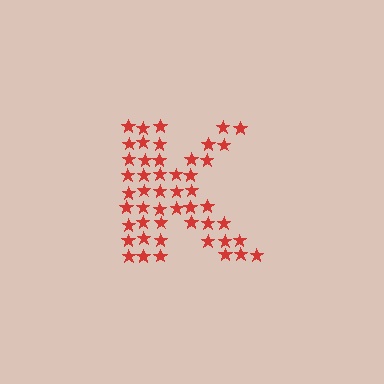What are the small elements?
The small elements are stars.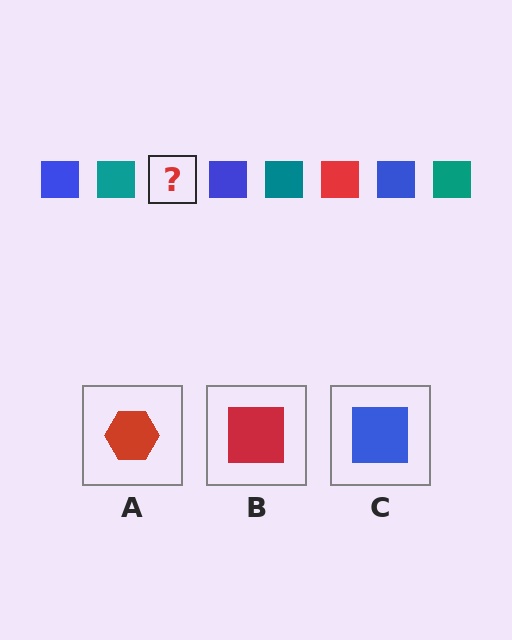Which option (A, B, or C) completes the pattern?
B.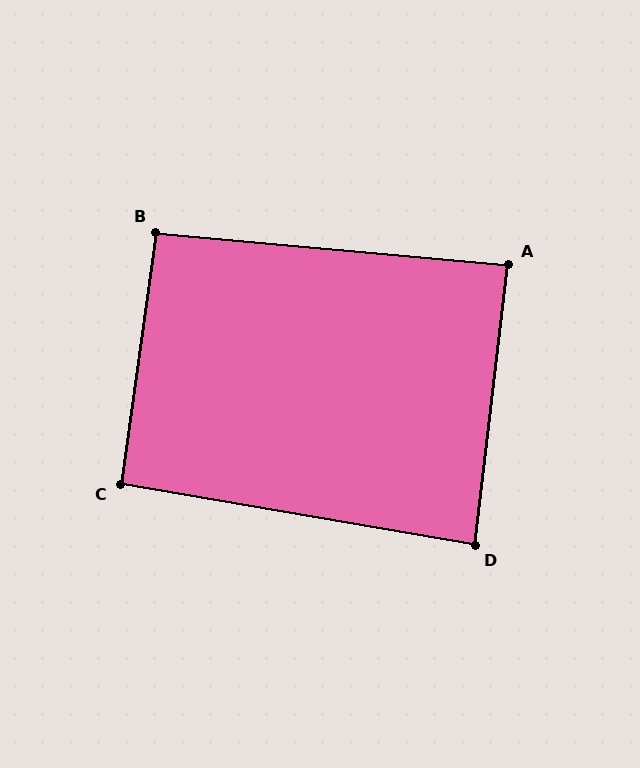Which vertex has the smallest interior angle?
D, at approximately 87 degrees.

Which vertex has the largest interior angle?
B, at approximately 93 degrees.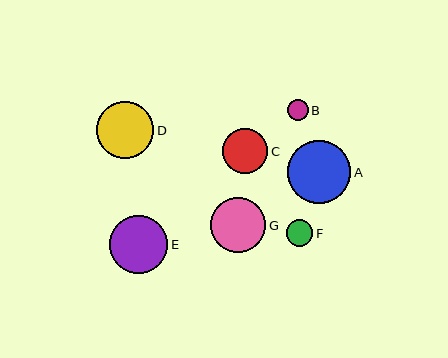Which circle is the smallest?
Circle B is the smallest with a size of approximately 21 pixels.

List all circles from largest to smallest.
From largest to smallest: A, E, D, G, C, F, B.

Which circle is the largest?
Circle A is the largest with a size of approximately 63 pixels.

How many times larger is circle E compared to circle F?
Circle E is approximately 2.2 times the size of circle F.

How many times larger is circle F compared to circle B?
Circle F is approximately 1.3 times the size of circle B.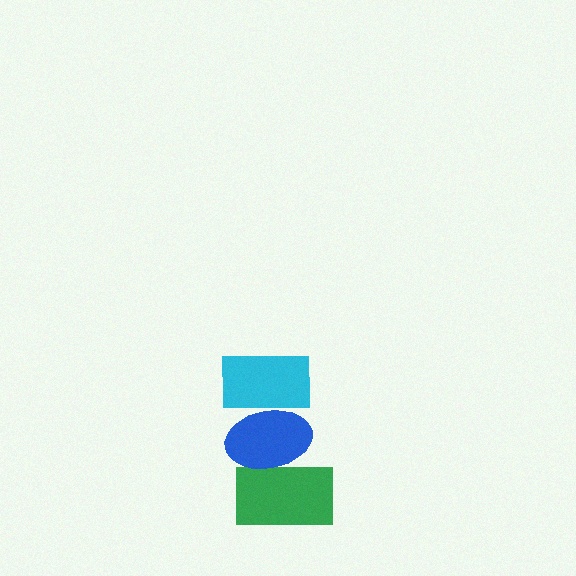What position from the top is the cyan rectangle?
The cyan rectangle is 1st from the top.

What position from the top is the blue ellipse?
The blue ellipse is 2nd from the top.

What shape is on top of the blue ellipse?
The cyan rectangle is on top of the blue ellipse.